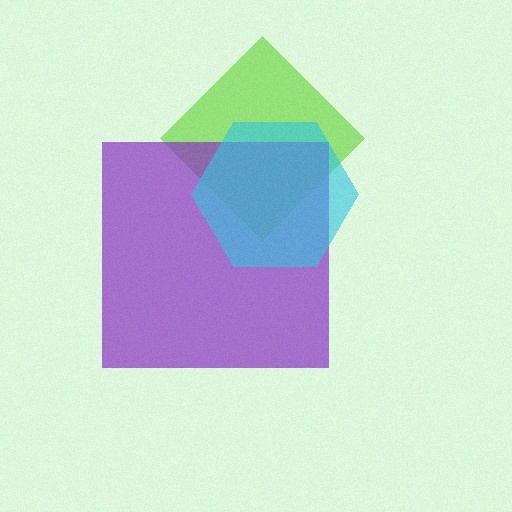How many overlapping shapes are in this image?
There are 3 overlapping shapes in the image.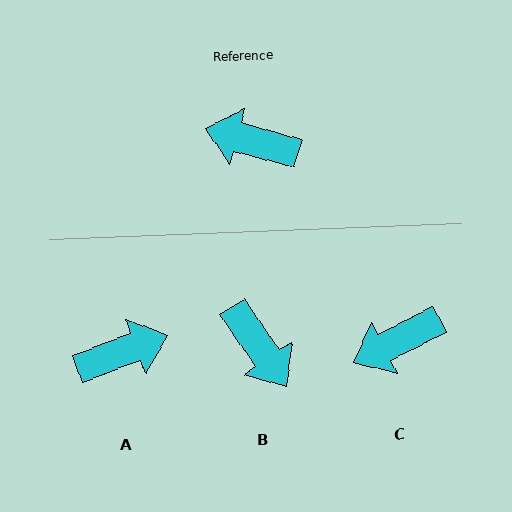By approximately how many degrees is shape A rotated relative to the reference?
Approximately 144 degrees clockwise.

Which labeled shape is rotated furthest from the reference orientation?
A, about 144 degrees away.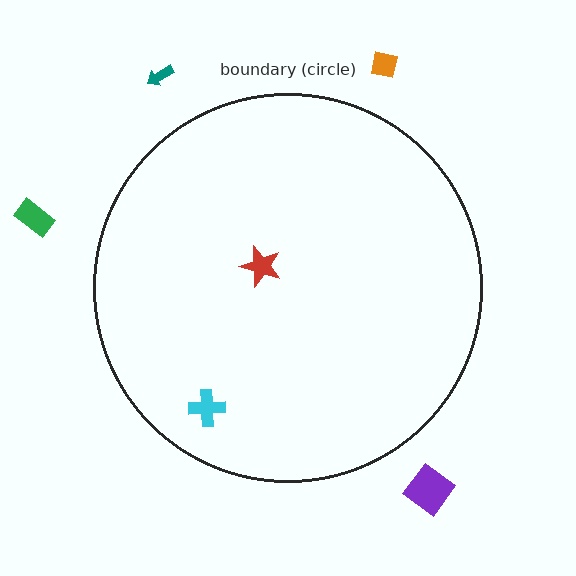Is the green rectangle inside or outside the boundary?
Outside.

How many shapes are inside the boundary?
2 inside, 4 outside.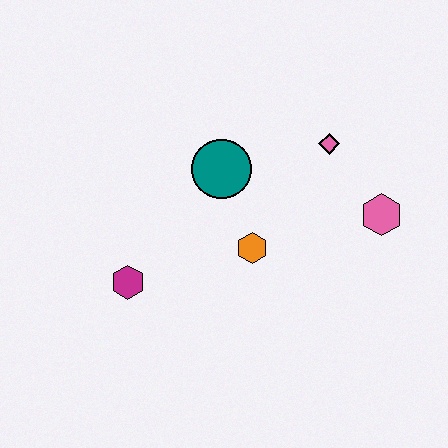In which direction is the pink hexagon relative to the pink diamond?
The pink hexagon is below the pink diamond.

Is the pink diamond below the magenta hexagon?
No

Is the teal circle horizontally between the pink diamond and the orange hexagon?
No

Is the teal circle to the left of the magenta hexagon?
No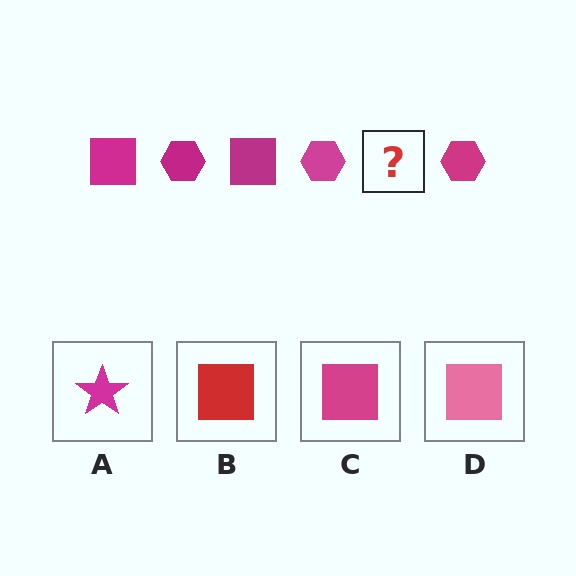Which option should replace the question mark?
Option C.